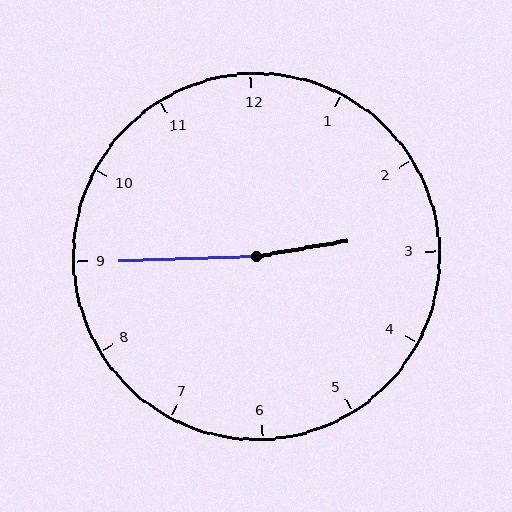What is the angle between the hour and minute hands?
Approximately 172 degrees.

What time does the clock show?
2:45.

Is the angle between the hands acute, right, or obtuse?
It is obtuse.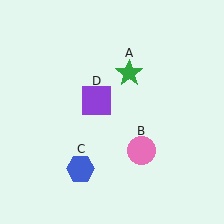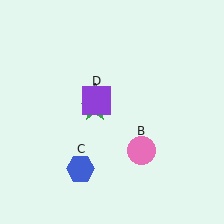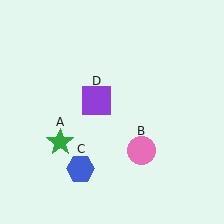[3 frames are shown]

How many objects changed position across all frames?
1 object changed position: green star (object A).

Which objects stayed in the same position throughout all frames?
Pink circle (object B) and blue hexagon (object C) and purple square (object D) remained stationary.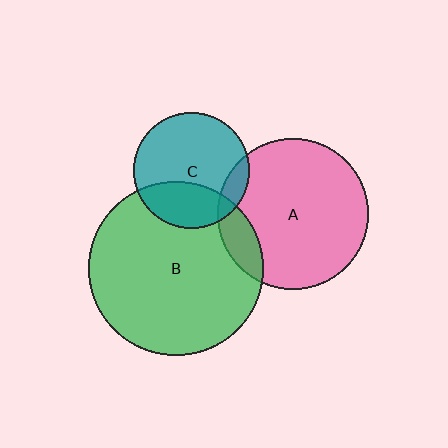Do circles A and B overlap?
Yes.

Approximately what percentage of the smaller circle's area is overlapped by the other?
Approximately 15%.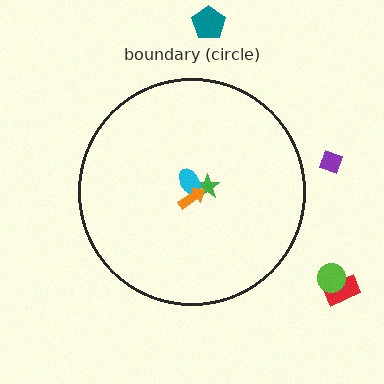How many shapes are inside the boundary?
3 inside, 4 outside.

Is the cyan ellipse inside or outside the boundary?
Inside.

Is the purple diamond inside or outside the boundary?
Outside.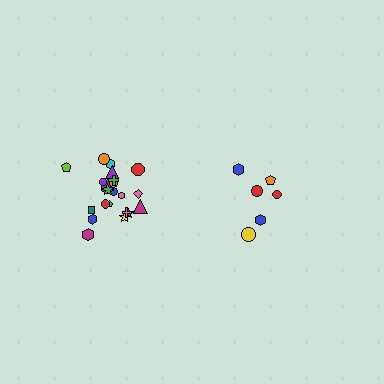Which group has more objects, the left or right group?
The left group.